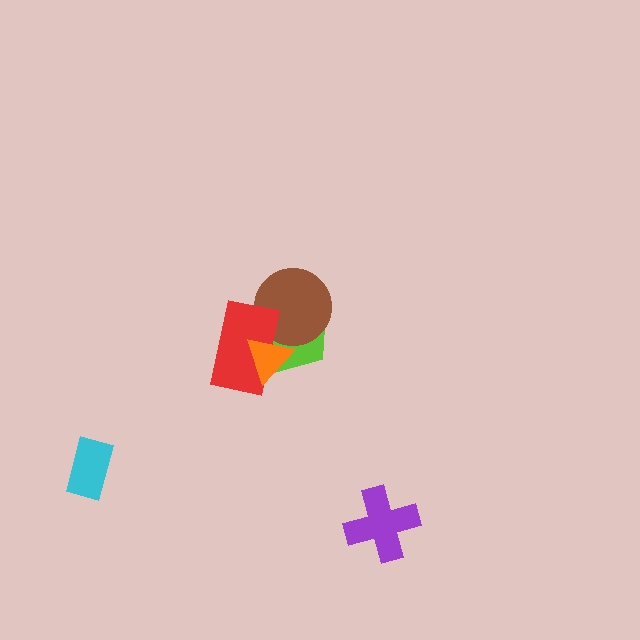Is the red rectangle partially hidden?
Yes, it is partially covered by another shape.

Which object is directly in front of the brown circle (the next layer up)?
The red rectangle is directly in front of the brown circle.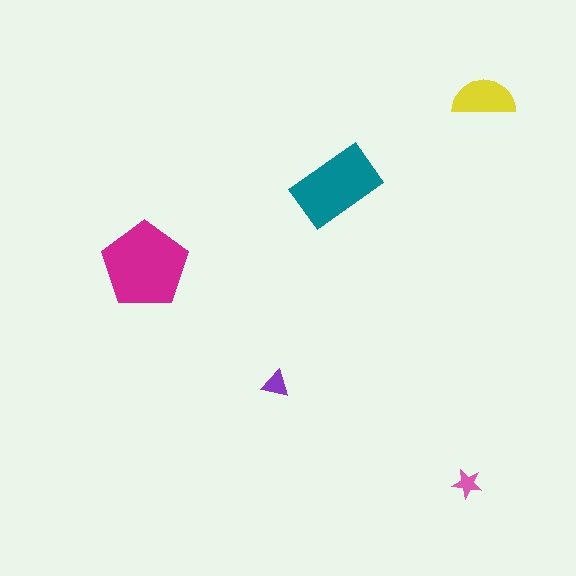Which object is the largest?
The magenta pentagon.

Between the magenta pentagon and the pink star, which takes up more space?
The magenta pentagon.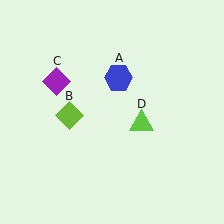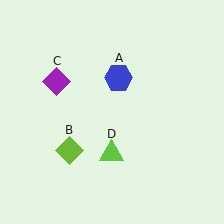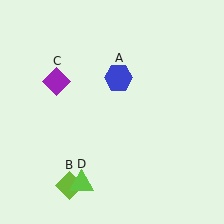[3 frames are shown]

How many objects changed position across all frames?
2 objects changed position: lime diamond (object B), lime triangle (object D).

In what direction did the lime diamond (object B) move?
The lime diamond (object B) moved down.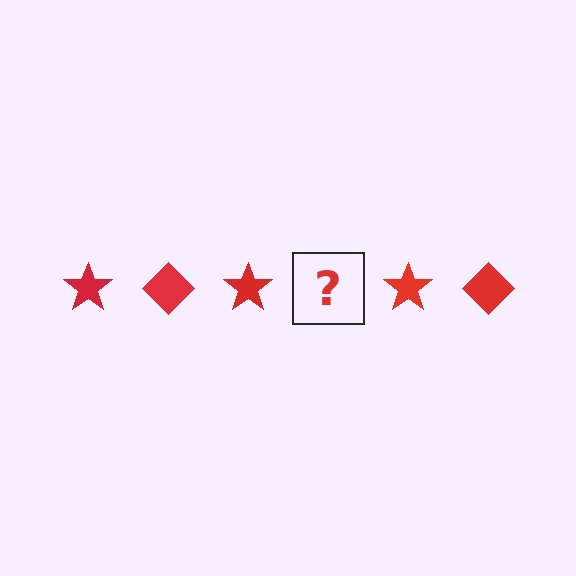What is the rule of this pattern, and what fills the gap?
The rule is that the pattern cycles through star, diamond shapes in red. The gap should be filled with a red diamond.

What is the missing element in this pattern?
The missing element is a red diamond.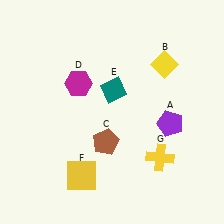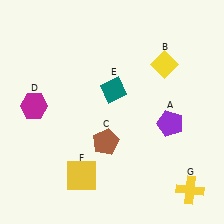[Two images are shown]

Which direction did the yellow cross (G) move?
The yellow cross (G) moved down.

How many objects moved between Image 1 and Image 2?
2 objects moved between the two images.